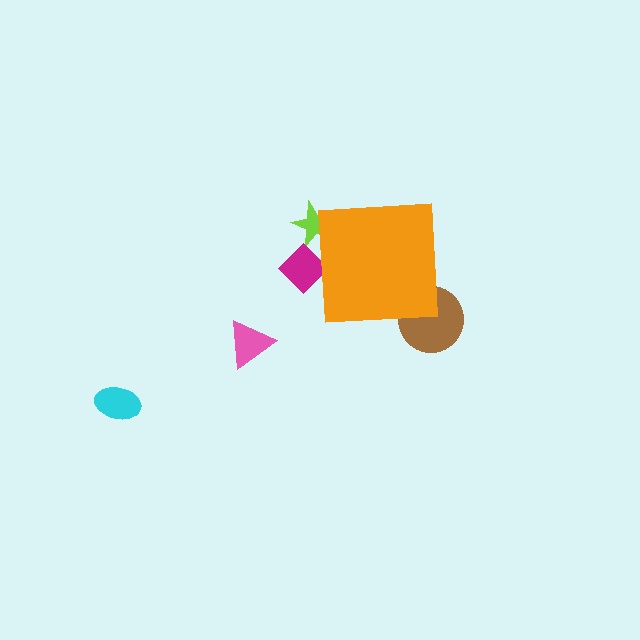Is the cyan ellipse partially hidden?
No, the cyan ellipse is fully visible.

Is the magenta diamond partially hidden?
Yes, the magenta diamond is partially hidden behind the orange square.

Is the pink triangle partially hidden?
No, the pink triangle is fully visible.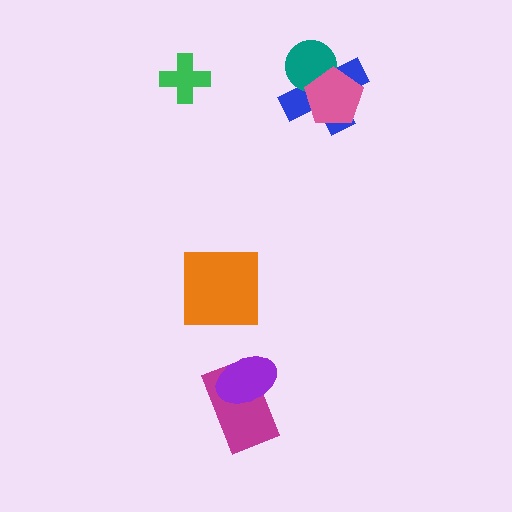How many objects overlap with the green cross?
0 objects overlap with the green cross.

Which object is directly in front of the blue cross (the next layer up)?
The teal circle is directly in front of the blue cross.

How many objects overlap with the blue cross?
2 objects overlap with the blue cross.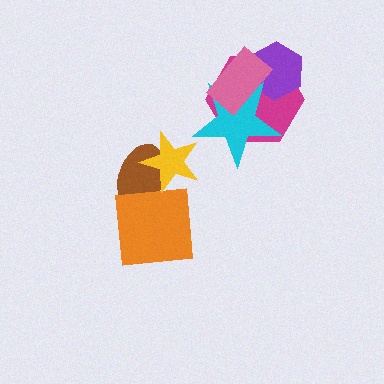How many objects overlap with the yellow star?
1 object overlaps with the yellow star.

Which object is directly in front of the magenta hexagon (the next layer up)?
The purple hexagon is directly in front of the magenta hexagon.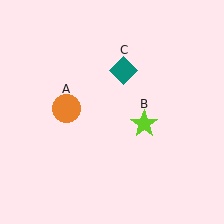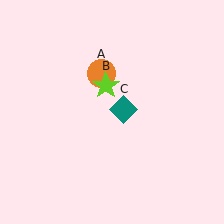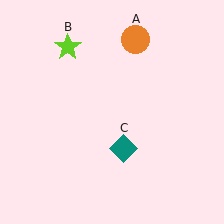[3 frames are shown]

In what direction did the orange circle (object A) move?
The orange circle (object A) moved up and to the right.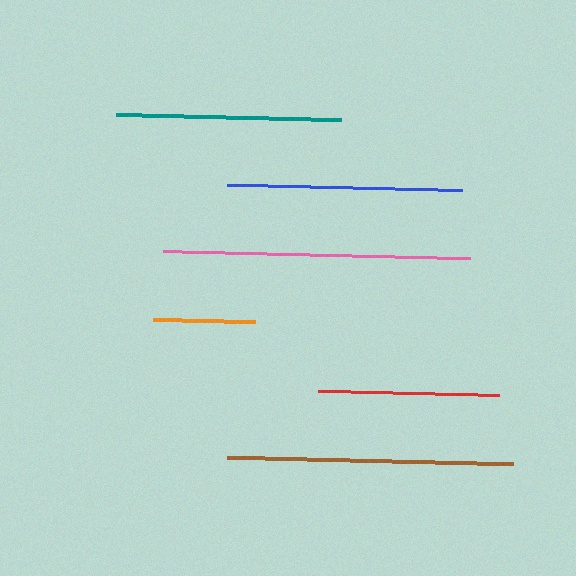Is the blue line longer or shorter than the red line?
The blue line is longer than the red line.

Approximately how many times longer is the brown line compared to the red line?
The brown line is approximately 1.6 times the length of the red line.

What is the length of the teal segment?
The teal segment is approximately 225 pixels long.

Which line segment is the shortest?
The orange line is the shortest at approximately 102 pixels.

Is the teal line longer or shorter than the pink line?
The pink line is longer than the teal line.